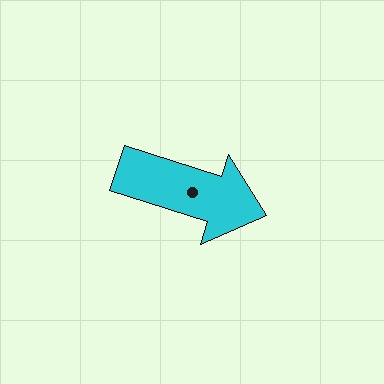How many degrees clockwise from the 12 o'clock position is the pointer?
Approximately 108 degrees.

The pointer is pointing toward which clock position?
Roughly 4 o'clock.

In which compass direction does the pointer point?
East.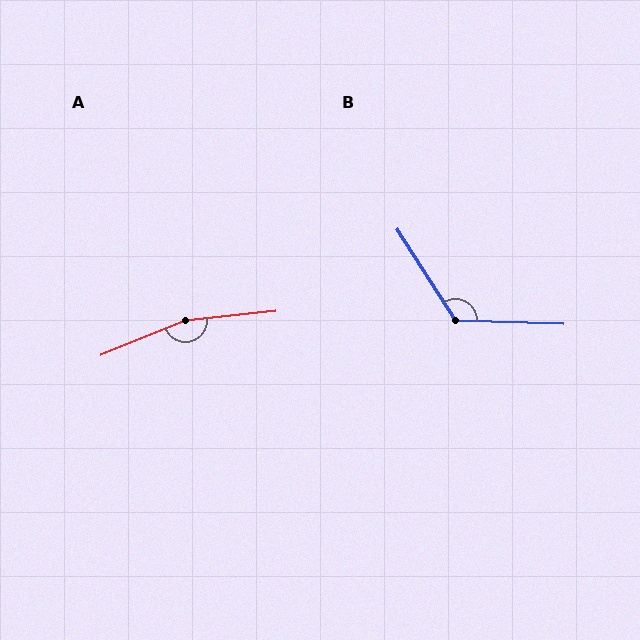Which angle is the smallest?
B, at approximately 125 degrees.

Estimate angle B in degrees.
Approximately 125 degrees.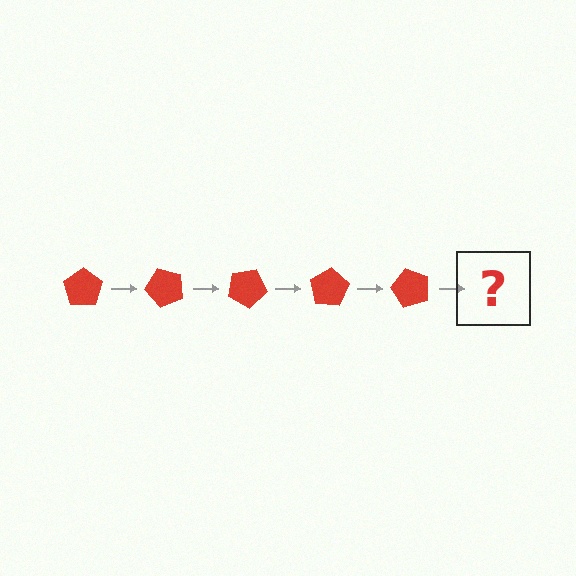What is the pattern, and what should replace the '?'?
The pattern is that the pentagon rotates 50 degrees each step. The '?' should be a red pentagon rotated 250 degrees.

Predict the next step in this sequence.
The next step is a red pentagon rotated 250 degrees.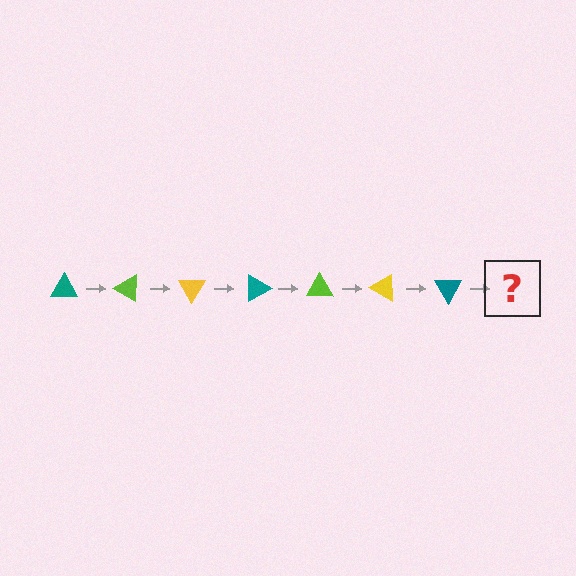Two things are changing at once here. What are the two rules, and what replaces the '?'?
The two rules are that it rotates 30 degrees each step and the color cycles through teal, lime, and yellow. The '?' should be a lime triangle, rotated 210 degrees from the start.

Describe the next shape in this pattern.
It should be a lime triangle, rotated 210 degrees from the start.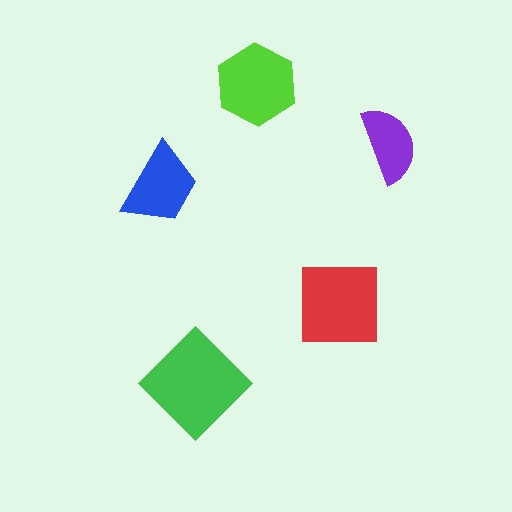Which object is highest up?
The lime hexagon is topmost.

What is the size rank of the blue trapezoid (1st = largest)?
4th.